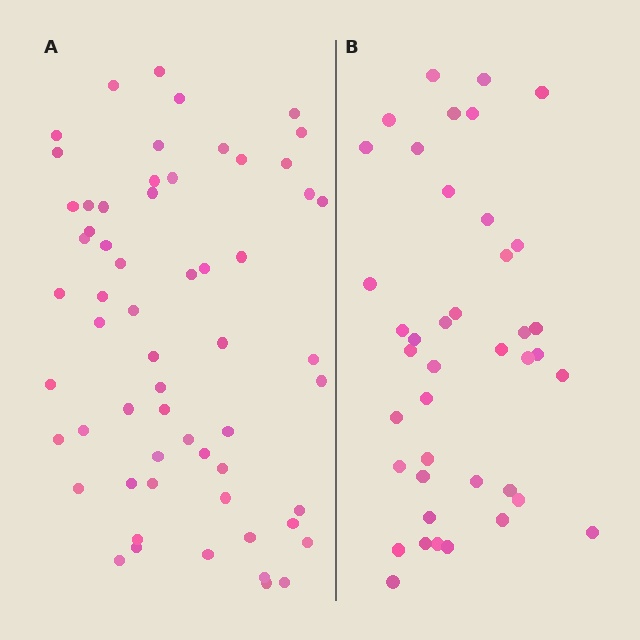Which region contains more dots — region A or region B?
Region A (the left region) has more dots.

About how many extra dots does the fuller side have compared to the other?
Region A has approximately 20 more dots than region B.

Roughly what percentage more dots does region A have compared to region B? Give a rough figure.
About 45% more.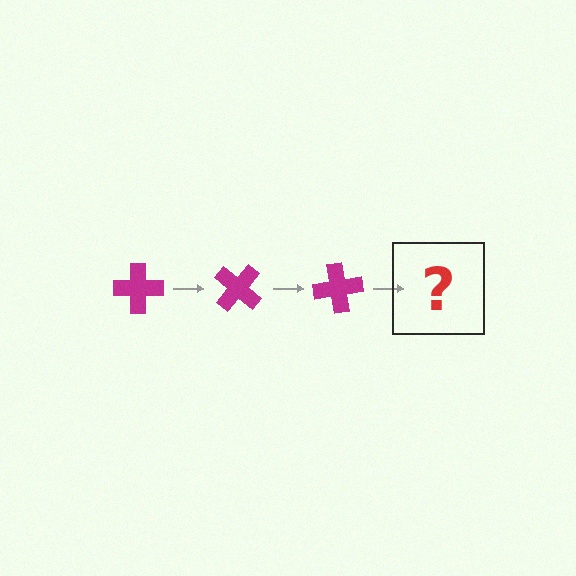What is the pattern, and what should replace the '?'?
The pattern is that the cross rotates 40 degrees each step. The '?' should be a magenta cross rotated 120 degrees.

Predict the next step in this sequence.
The next step is a magenta cross rotated 120 degrees.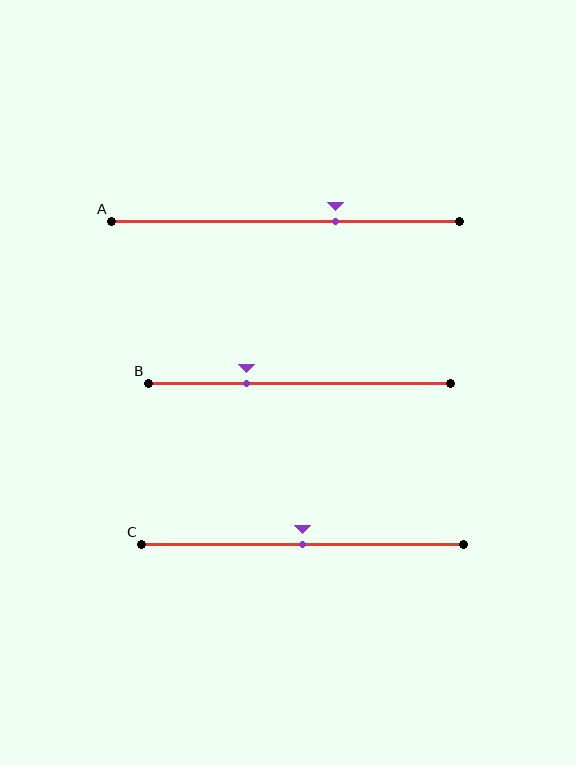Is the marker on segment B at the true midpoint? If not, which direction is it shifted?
No, the marker on segment B is shifted to the left by about 18% of the segment length.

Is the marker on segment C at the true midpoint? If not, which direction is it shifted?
Yes, the marker on segment C is at the true midpoint.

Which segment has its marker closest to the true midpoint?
Segment C has its marker closest to the true midpoint.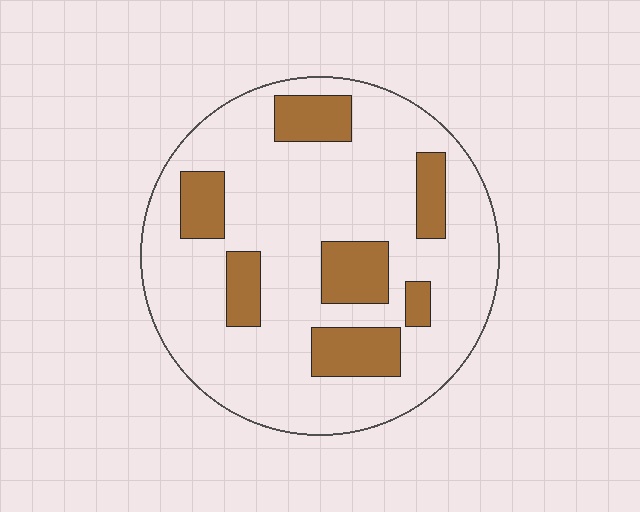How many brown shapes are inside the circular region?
7.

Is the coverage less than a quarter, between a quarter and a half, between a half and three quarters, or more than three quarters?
Less than a quarter.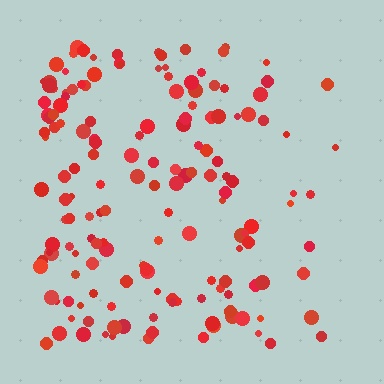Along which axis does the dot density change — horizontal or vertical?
Horizontal.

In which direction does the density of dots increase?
From right to left, with the left side densest.